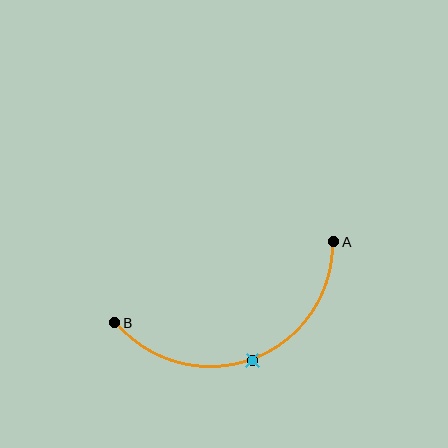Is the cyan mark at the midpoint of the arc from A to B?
Yes. The cyan mark lies on the arc at equal arc-length from both A and B — it is the arc midpoint.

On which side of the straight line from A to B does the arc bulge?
The arc bulges below the straight line connecting A and B.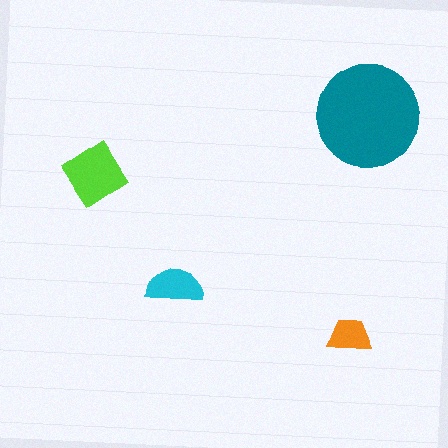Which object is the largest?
The teal circle.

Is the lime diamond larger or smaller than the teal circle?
Smaller.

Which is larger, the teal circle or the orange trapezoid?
The teal circle.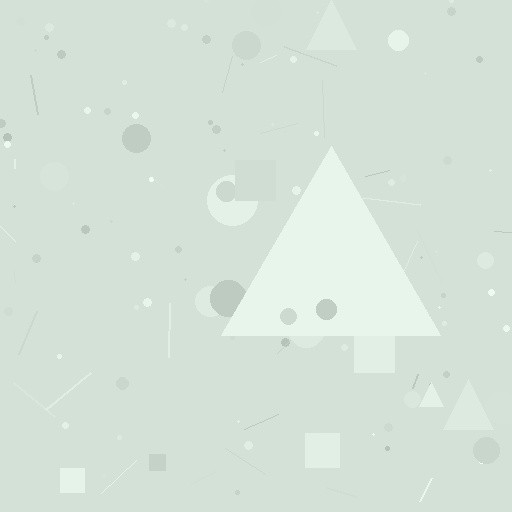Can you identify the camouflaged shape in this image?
The camouflaged shape is a triangle.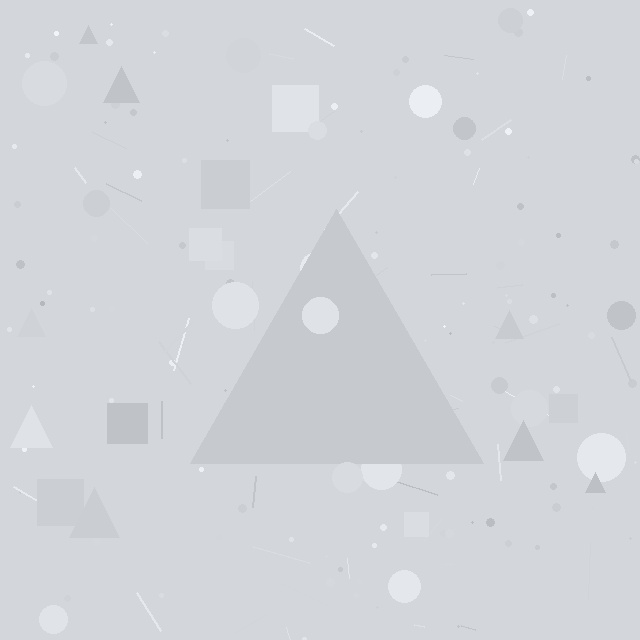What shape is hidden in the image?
A triangle is hidden in the image.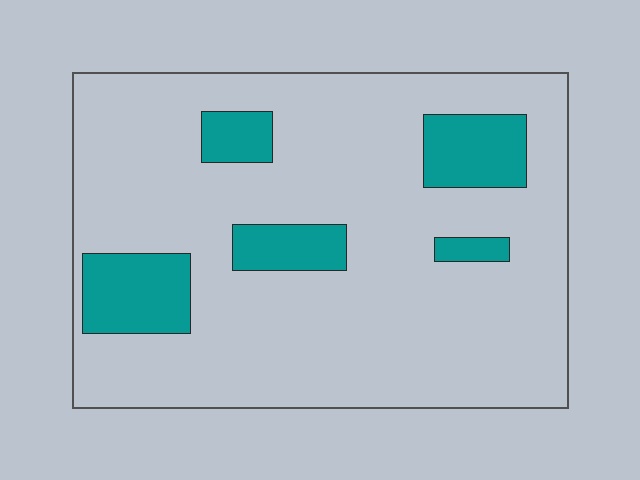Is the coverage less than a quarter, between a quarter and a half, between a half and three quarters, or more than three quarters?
Less than a quarter.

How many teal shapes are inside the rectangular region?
5.